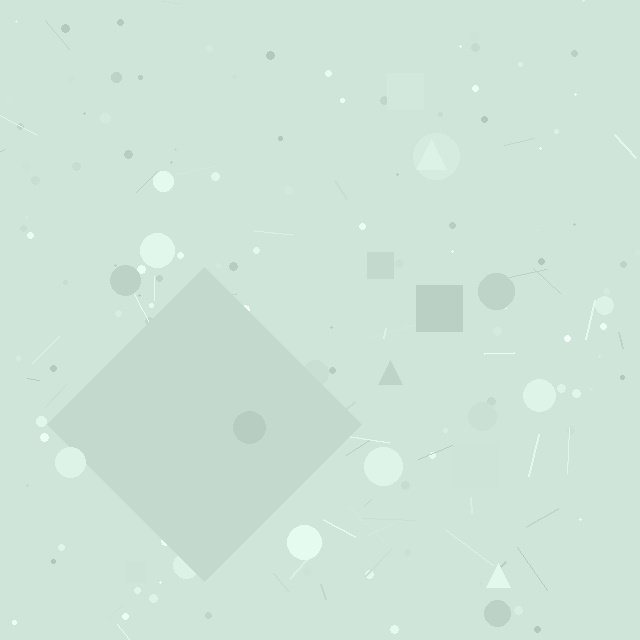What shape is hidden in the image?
A diamond is hidden in the image.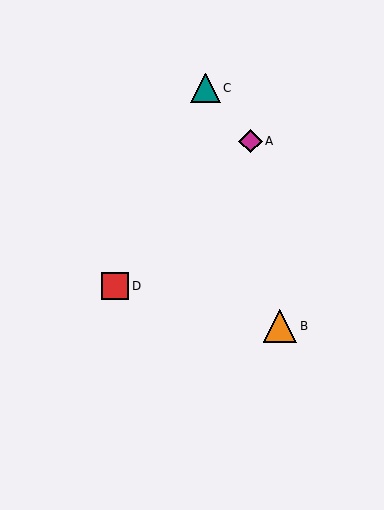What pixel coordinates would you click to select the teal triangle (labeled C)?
Click at (206, 88) to select the teal triangle C.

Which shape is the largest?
The orange triangle (labeled B) is the largest.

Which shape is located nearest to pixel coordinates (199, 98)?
The teal triangle (labeled C) at (206, 88) is nearest to that location.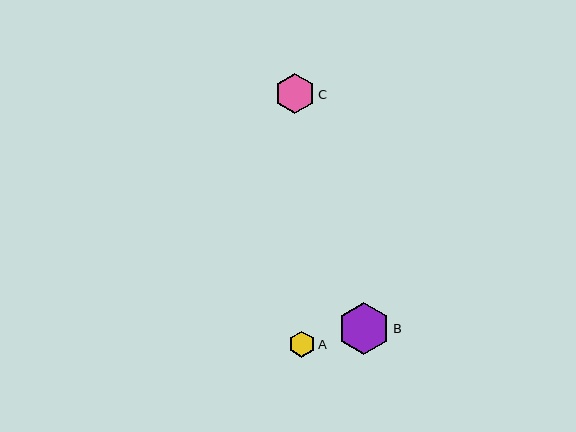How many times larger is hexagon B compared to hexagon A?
Hexagon B is approximately 2.0 times the size of hexagon A.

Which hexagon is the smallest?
Hexagon A is the smallest with a size of approximately 26 pixels.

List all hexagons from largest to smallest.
From largest to smallest: B, C, A.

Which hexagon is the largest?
Hexagon B is the largest with a size of approximately 52 pixels.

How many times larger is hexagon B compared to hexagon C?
Hexagon B is approximately 1.3 times the size of hexagon C.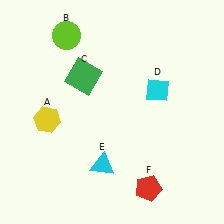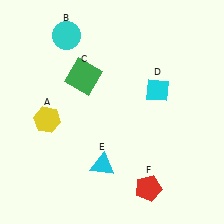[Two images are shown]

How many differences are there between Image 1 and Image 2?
There is 1 difference between the two images.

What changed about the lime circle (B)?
In Image 1, B is lime. In Image 2, it changed to cyan.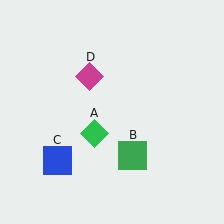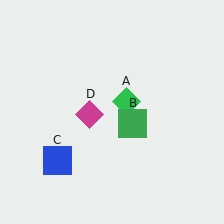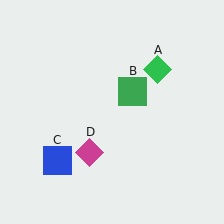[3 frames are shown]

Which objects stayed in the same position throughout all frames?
Blue square (object C) remained stationary.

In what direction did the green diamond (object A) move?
The green diamond (object A) moved up and to the right.